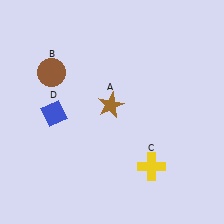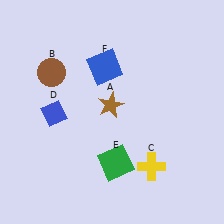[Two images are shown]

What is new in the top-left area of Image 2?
A blue square (F) was added in the top-left area of Image 2.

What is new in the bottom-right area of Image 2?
A green square (E) was added in the bottom-right area of Image 2.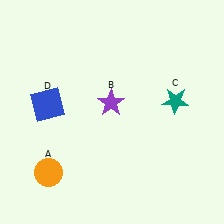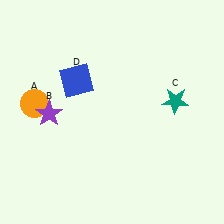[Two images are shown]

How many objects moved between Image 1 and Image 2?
3 objects moved between the two images.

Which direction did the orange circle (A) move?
The orange circle (A) moved up.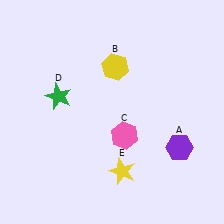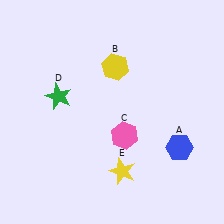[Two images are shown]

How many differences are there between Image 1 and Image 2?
There is 1 difference between the two images.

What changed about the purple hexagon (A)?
In Image 1, A is purple. In Image 2, it changed to blue.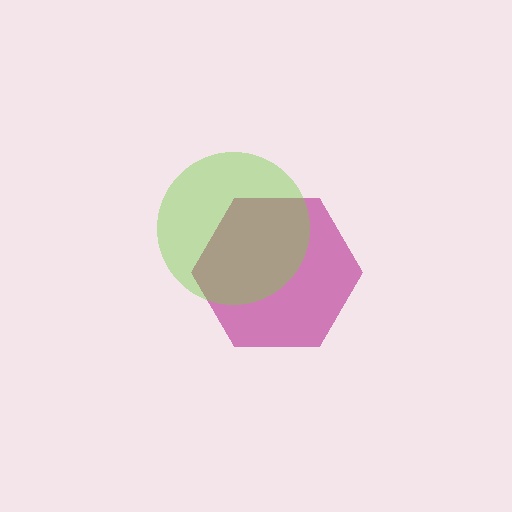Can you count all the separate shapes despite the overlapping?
Yes, there are 2 separate shapes.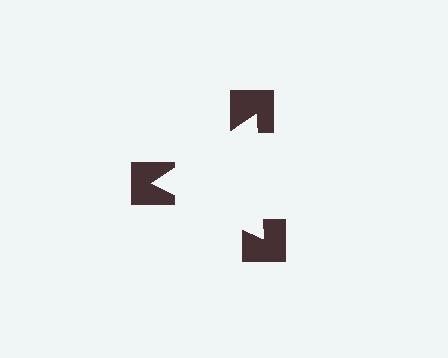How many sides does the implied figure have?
3 sides.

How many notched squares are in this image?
There are 3 — one at each vertex of the illusory triangle.